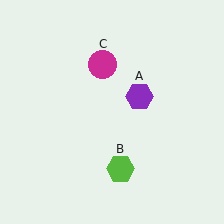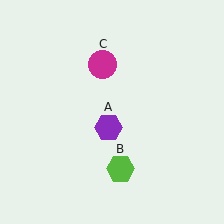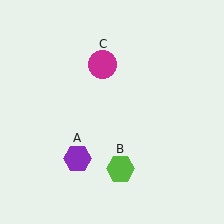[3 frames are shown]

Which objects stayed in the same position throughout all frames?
Lime hexagon (object B) and magenta circle (object C) remained stationary.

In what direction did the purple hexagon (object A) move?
The purple hexagon (object A) moved down and to the left.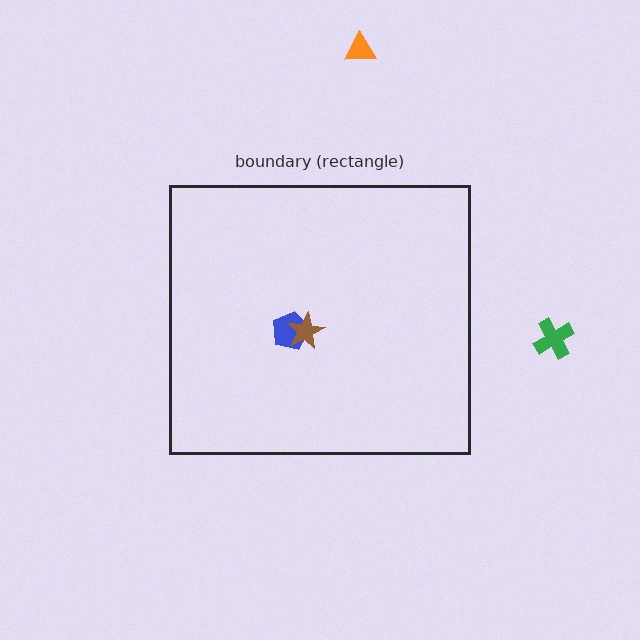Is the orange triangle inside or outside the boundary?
Outside.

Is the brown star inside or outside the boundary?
Inside.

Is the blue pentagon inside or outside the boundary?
Inside.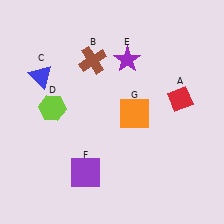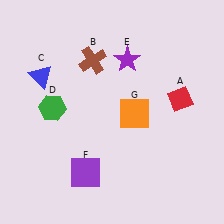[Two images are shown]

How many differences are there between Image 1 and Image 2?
There is 1 difference between the two images.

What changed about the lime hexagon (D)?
In Image 1, D is lime. In Image 2, it changed to green.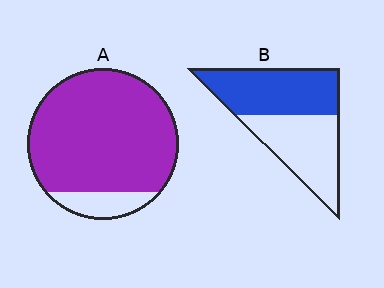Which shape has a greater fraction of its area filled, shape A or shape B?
Shape A.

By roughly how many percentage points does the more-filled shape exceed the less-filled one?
By roughly 35 percentage points (A over B).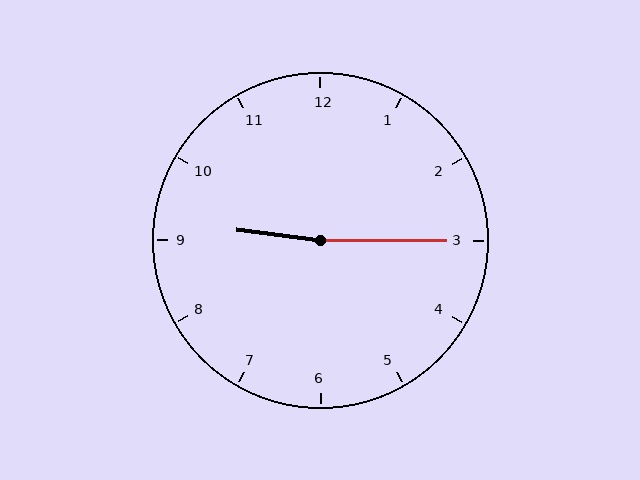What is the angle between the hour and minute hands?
Approximately 172 degrees.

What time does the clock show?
9:15.